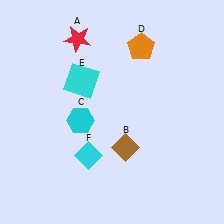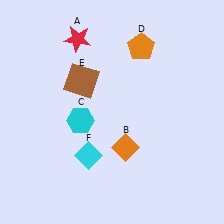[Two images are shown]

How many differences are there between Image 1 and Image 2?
There are 2 differences between the two images.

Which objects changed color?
B changed from brown to orange. E changed from cyan to brown.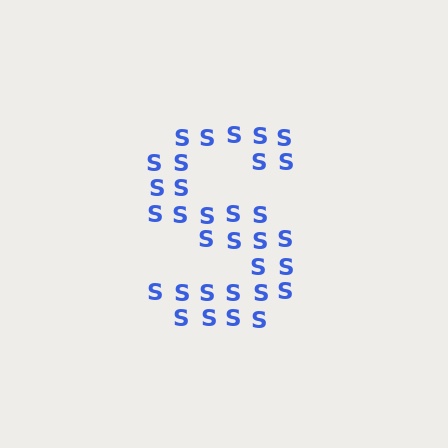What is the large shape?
The large shape is the letter S.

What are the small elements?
The small elements are letter S's.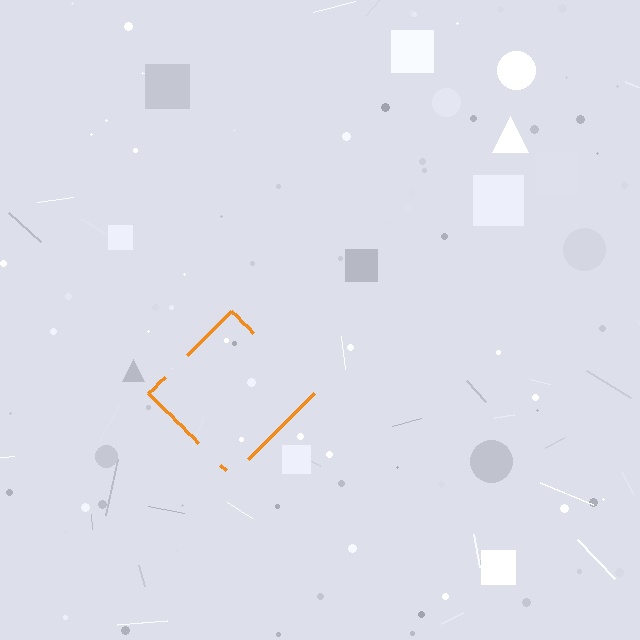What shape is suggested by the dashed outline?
The dashed outline suggests a diamond.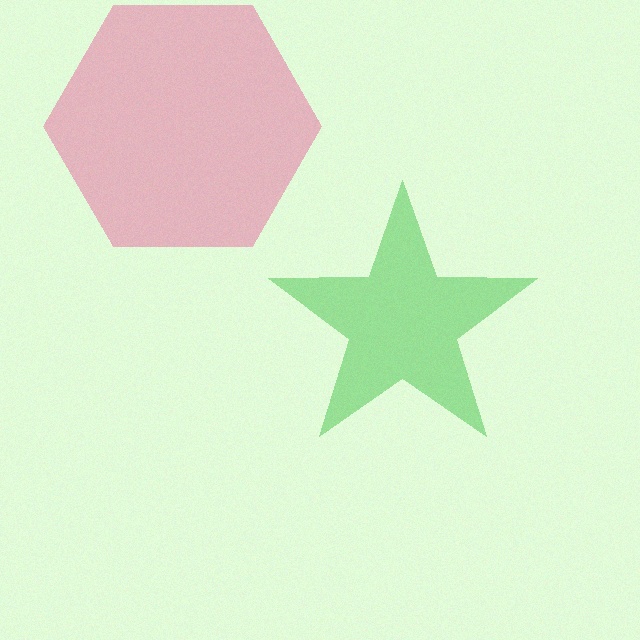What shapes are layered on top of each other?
The layered shapes are: a green star, a pink hexagon.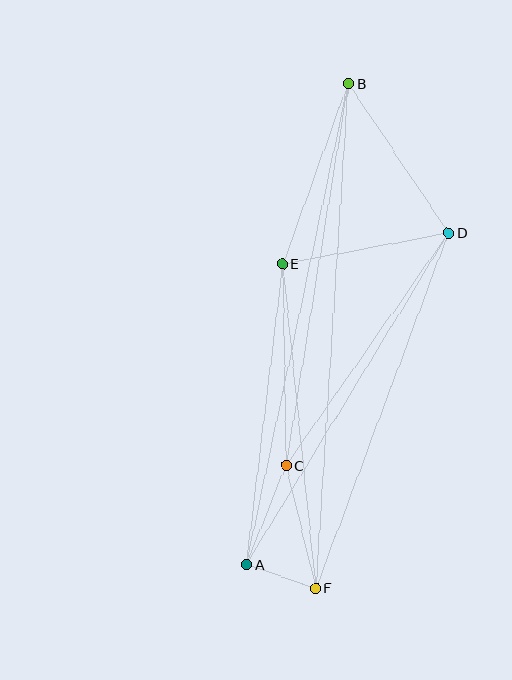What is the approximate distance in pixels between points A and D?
The distance between A and D is approximately 389 pixels.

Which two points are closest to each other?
Points A and F are closest to each other.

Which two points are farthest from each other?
Points B and F are farthest from each other.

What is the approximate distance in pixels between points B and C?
The distance between B and C is approximately 387 pixels.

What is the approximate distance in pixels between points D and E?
The distance between D and E is approximately 169 pixels.